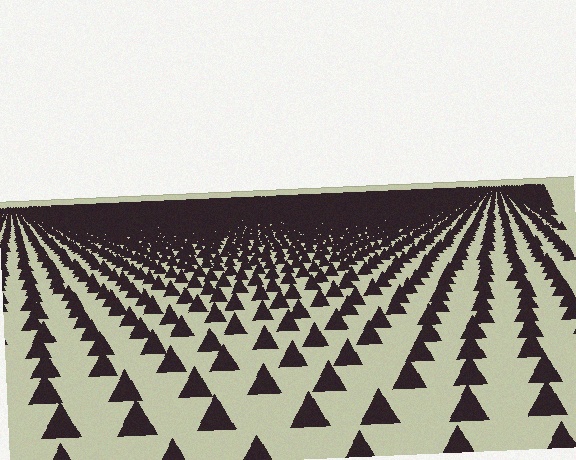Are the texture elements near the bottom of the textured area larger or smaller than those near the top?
Larger. Near the bottom, elements are closer to the viewer and appear at a bigger on-screen size.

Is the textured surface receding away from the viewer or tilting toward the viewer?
The surface is receding away from the viewer. Texture elements get smaller and denser toward the top.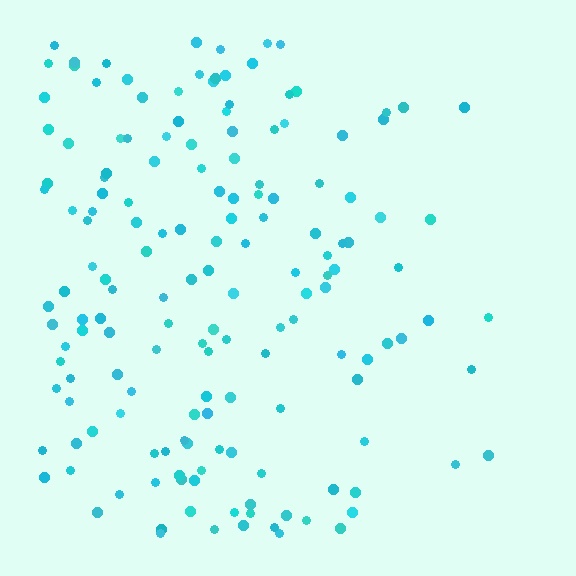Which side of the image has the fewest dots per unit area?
The right.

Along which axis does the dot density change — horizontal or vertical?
Horizontal.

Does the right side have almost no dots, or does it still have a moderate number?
Still a moderate number, just noticeably fewer than the left.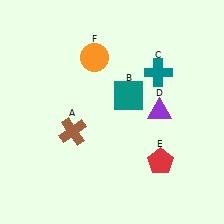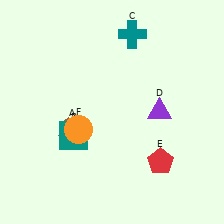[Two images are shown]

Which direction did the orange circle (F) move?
The orange circle (F) moved down.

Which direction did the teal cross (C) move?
The teal cross (C) moved up.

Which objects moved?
The objects that moved are: the teal square (B), the teal cross (C), the orange circle (F).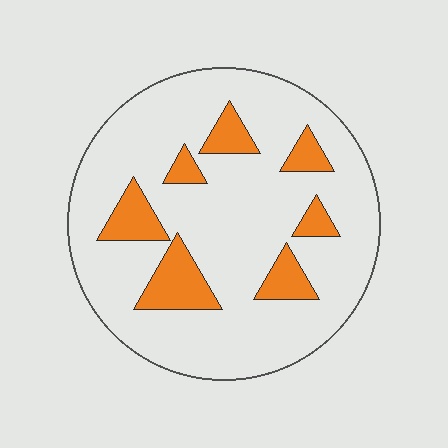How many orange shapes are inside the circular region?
7.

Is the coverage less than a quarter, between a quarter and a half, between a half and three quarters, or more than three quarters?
Less than a quarter.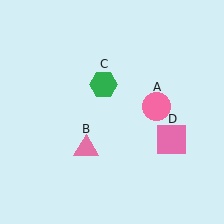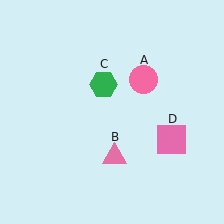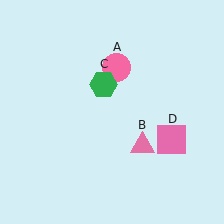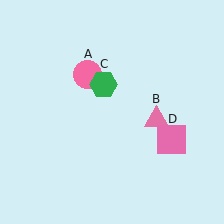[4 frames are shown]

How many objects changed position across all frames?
2 objects changed position: pink circle (object A), pink triangle (object B).